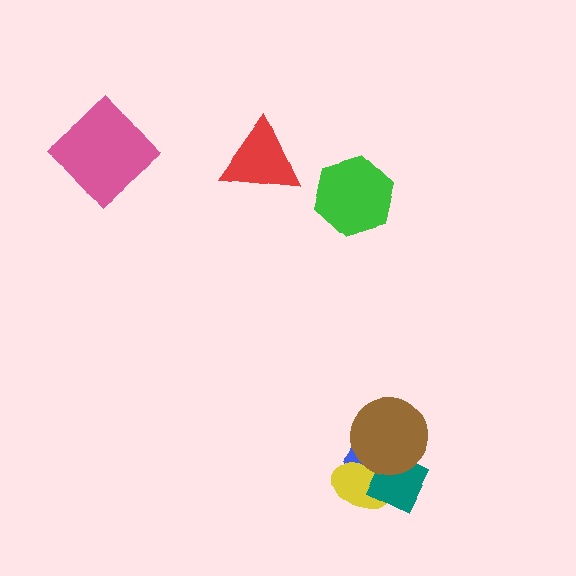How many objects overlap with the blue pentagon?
3 objects overlap with the blue pentagon.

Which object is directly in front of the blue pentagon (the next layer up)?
The yellow ellipse is directly in front of the blue pentagon.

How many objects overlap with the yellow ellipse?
3 objects overlap with the yellow ellipse.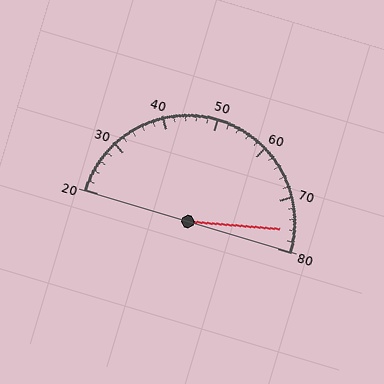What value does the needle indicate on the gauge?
The needle indicates approximately 76.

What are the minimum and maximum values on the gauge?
The gauge ranges from 20 to 80.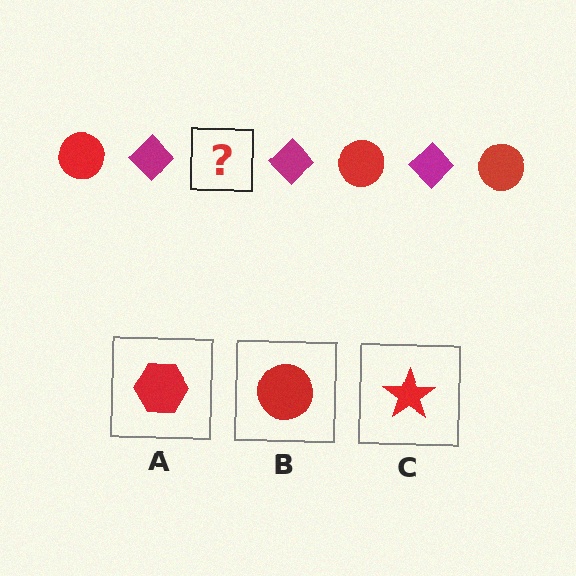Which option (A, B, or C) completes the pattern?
B.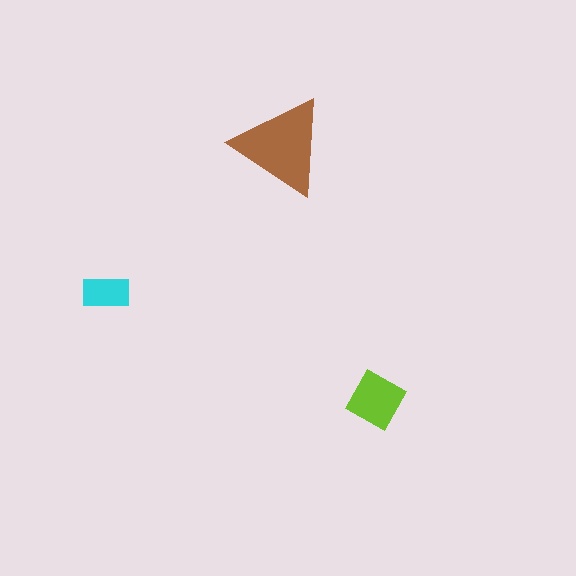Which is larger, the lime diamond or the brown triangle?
The brown triangle.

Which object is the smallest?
The cyan rectangle.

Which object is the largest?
The brown triangle.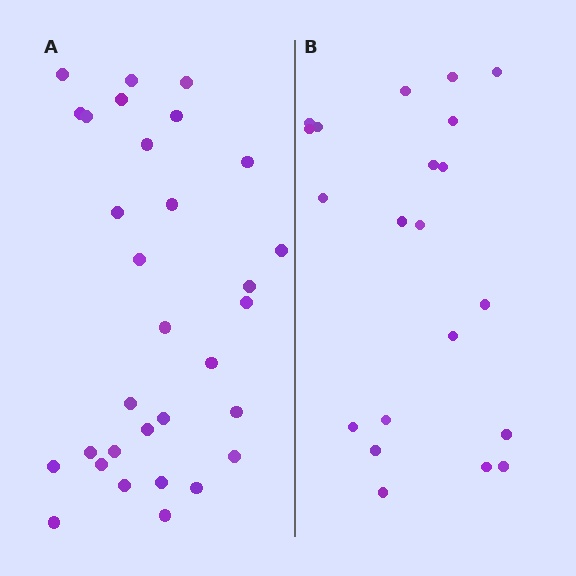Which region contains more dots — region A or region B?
Region A (the left region) has more dots.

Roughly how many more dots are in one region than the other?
Region A has roughly 10 or so more dots than region B.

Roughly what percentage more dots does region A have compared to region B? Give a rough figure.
About 50% more.